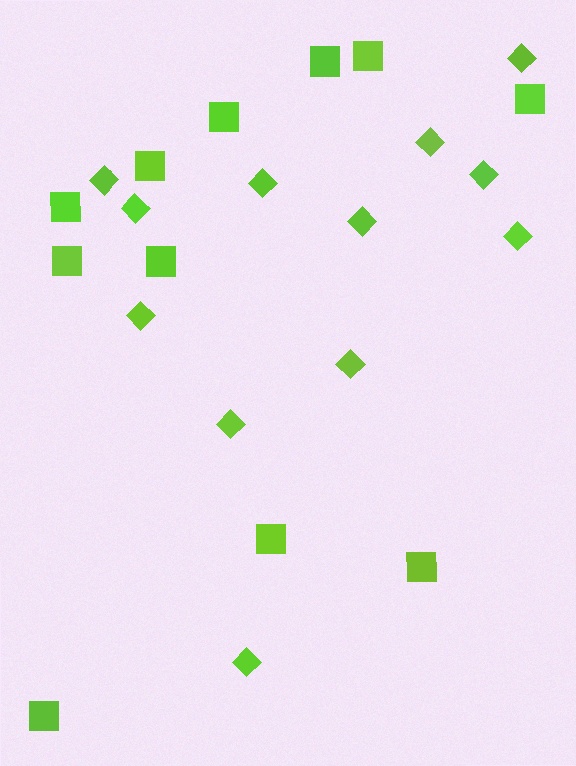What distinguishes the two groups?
There are 2 groups: one group of diamonds (12) and one group of squares (11).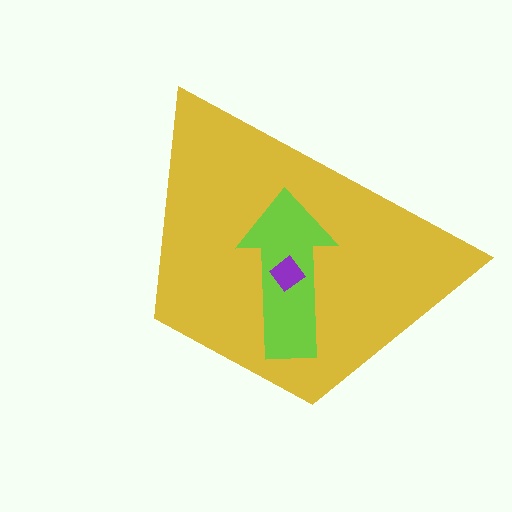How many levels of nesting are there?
3.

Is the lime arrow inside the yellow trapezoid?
Yes.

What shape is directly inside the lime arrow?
The purple diamond.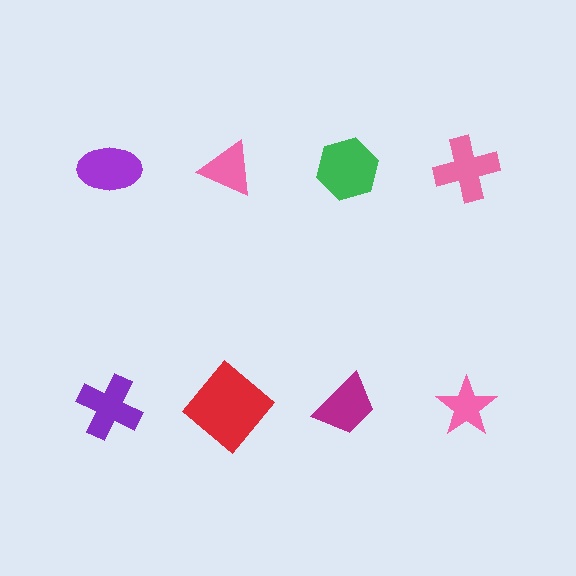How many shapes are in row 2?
4 shapes.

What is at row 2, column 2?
A red diamond.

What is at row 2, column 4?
A pink star.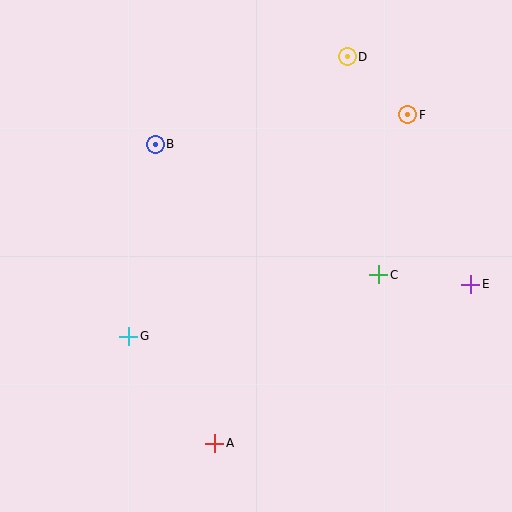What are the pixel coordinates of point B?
Point B is at (155, 144).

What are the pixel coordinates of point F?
Point F is at (408, 115).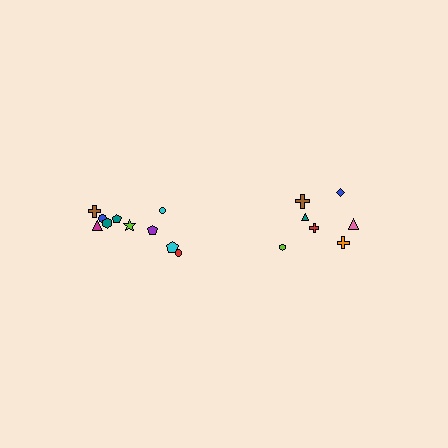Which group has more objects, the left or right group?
The left group.